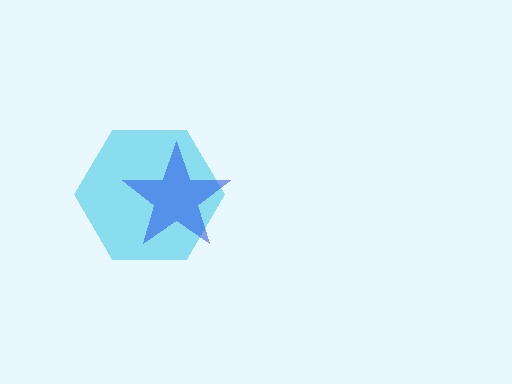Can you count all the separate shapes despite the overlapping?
Yes, there are 2 separate shapes.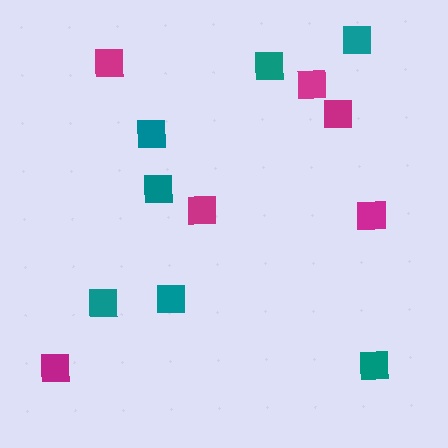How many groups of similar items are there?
There are 2 groups: one group of magenta squares (6) and one group of teal squares (7).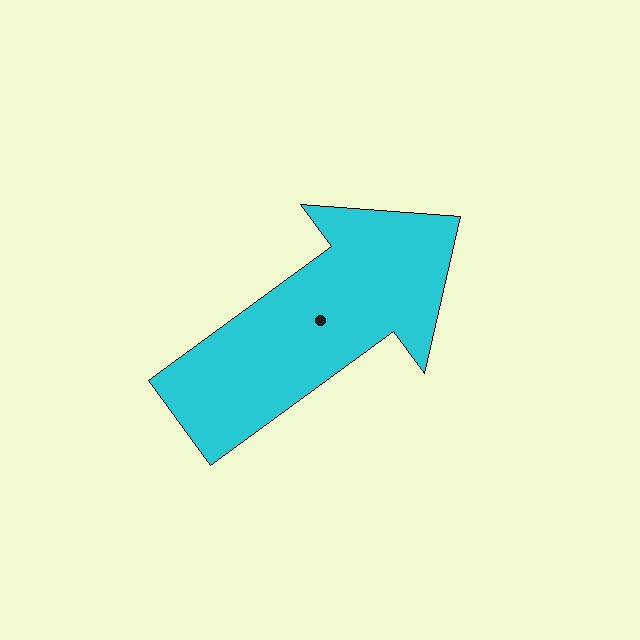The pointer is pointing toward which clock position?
Roughly 2 o'clock.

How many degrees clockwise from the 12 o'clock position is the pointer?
Approximately 54 degrees.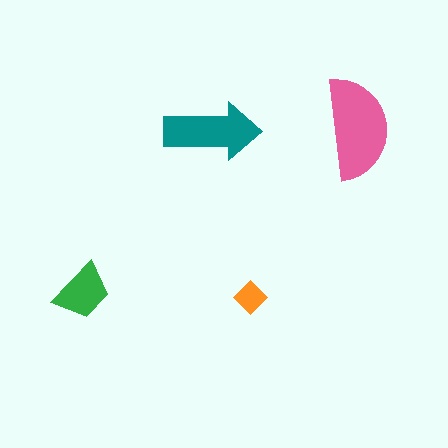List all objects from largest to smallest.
The pink semicircle, the teal arrow, the green trapezoid, the orange diamond.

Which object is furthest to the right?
The pink semicircle is rightmost.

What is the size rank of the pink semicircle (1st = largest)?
1st.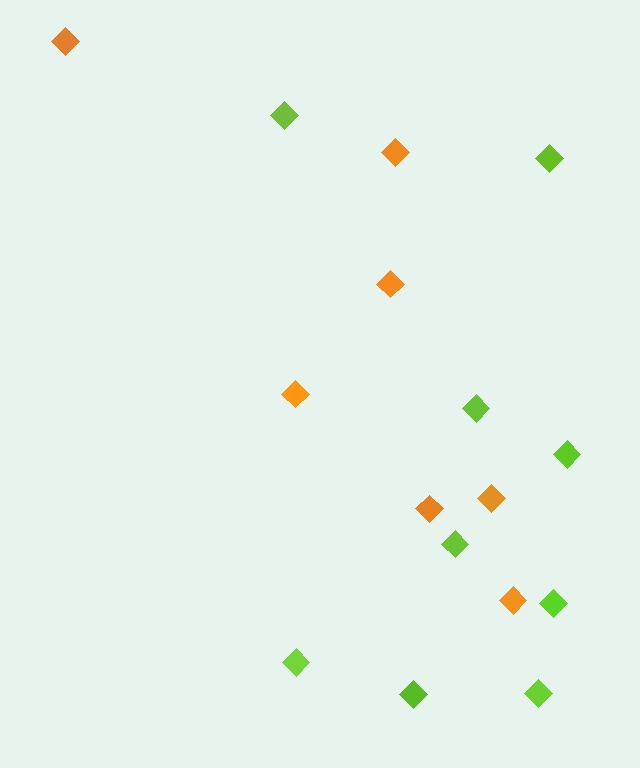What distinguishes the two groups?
There are 2 groups: one group of orange diamonds (7) and one group of lime diamonds (9).